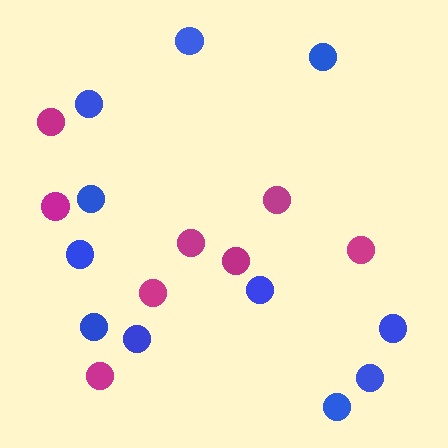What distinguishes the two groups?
There are 2 groups: one group of blue circles (11) and one group of magenta circles (8).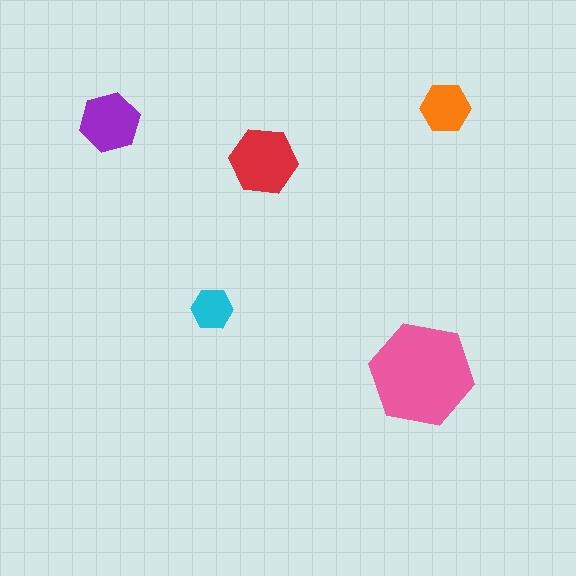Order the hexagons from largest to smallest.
the pink one, the red one, the purple one, the orange one, the cyan one.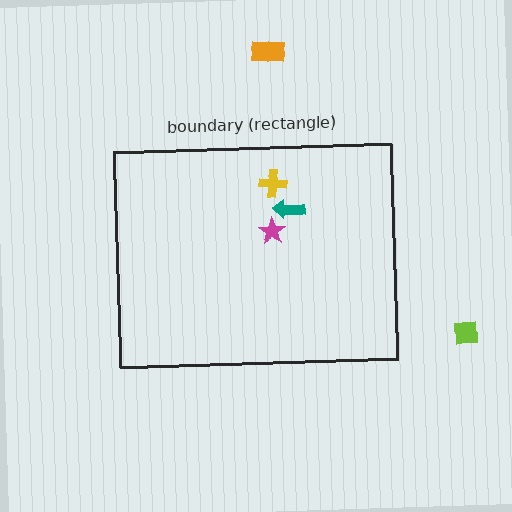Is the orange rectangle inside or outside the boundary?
Outside.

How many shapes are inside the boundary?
3 inside, 2 outside.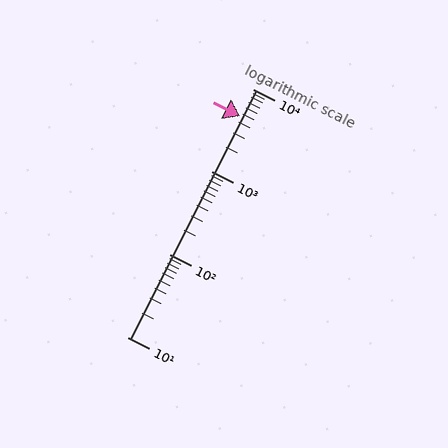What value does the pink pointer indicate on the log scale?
The pointer indicates approximately 4700.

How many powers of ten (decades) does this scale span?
The scale spans 3 decades, from 10 to 10000.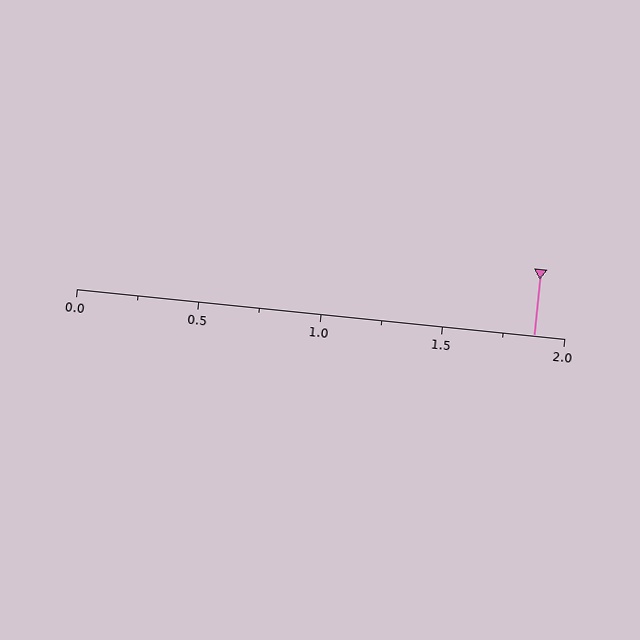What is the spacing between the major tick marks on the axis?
The major ticks are spaced 0.5 apart.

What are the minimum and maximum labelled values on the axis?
The axis runs from 0.0 to 2.0.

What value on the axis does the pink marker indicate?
The marker indicates approximately 1.88.